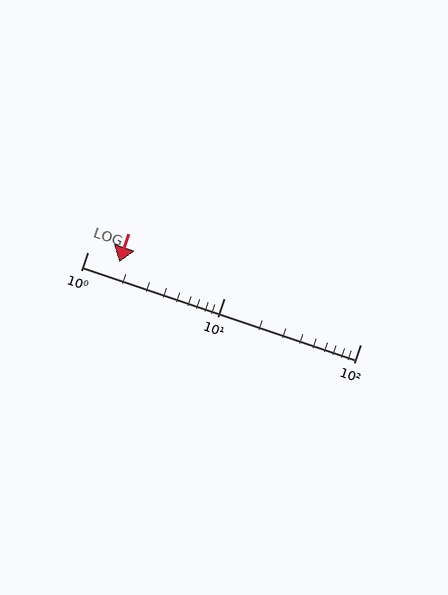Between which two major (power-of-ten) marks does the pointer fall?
The pointer is between 1 and 10.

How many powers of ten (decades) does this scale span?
The scale spans 2 decades, from 1 to 100.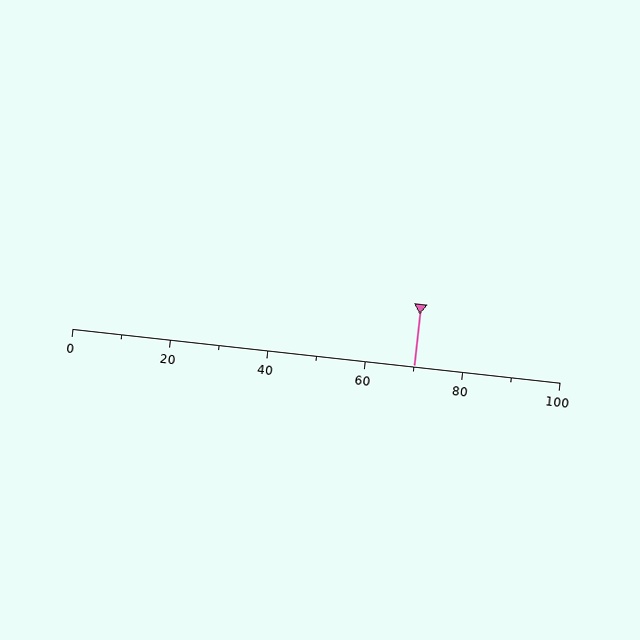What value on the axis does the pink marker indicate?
The marker indicates approximately 70.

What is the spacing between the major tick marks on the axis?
The major ticks are spaced 20 apart.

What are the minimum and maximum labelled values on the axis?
The axis runs from 0 to 100.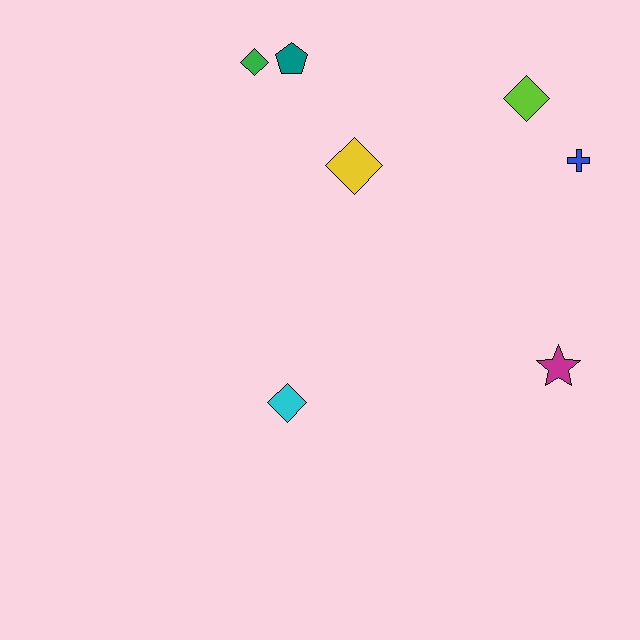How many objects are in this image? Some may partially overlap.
There are 7 objects.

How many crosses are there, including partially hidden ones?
There is 1 cross.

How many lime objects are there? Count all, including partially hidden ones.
There is 1 lime object.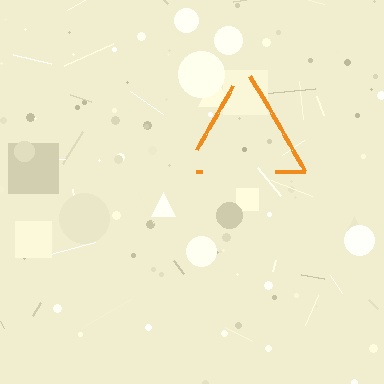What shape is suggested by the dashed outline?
The dashed outline suggests a triangle.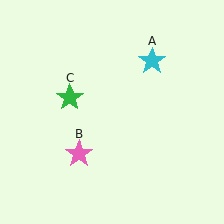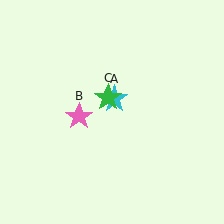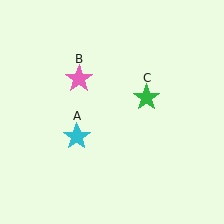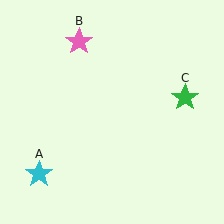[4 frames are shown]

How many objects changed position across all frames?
3 objects changed position: cyan star (object A), pink star (object B), green star (object C).